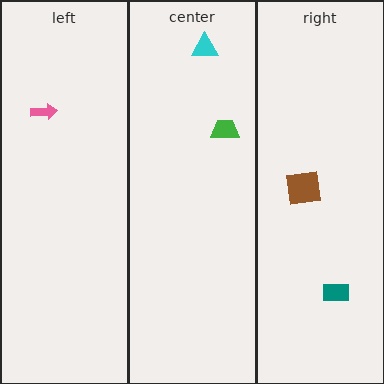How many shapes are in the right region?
2.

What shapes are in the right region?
The teal rectangle, the brown square.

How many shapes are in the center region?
2.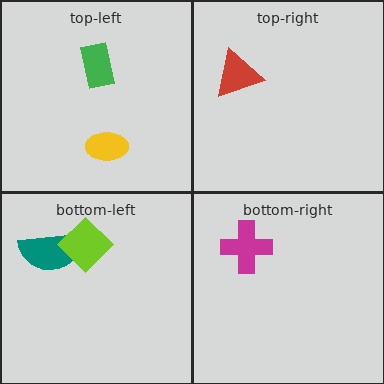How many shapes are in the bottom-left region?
2.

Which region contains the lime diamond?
The bottom-left region.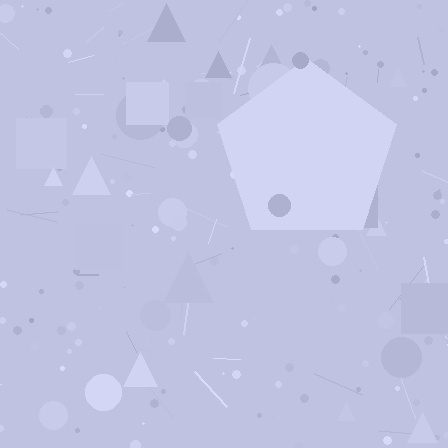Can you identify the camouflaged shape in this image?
The camouflaged shape is a pentagon.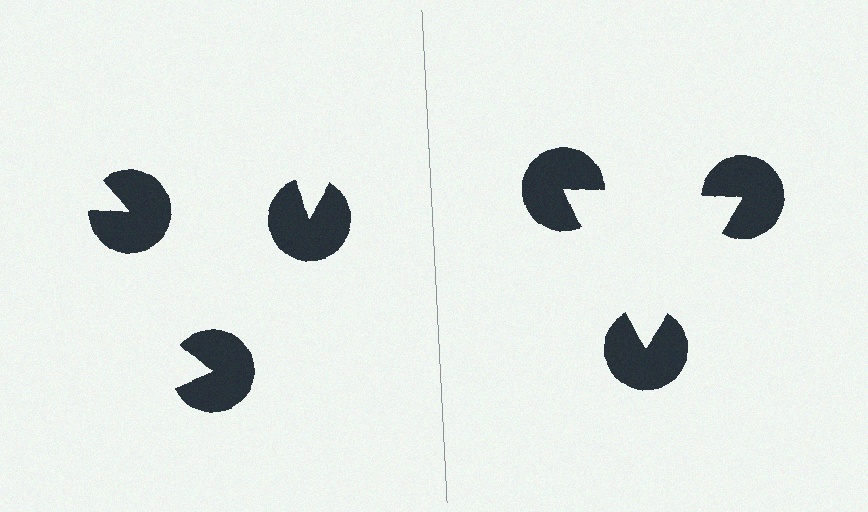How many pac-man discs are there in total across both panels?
6 — 3 on each side.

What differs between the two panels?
The pac-man discs are positioned identically on both sides; only the wedge orientations differ. On the right they align to a triangle; on the left they are misaligned.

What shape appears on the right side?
An illusory triangle.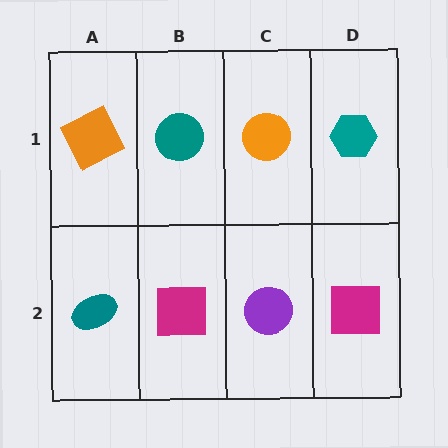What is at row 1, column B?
A teal circle.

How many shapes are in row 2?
4 shapes.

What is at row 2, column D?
A magenta square.